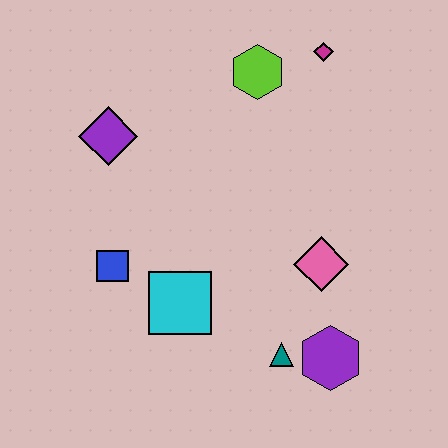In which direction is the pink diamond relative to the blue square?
The pink diamond is to the right of the blue square.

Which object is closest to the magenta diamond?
The lime hexagon is closest to the magenta diamond.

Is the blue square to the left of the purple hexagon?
Yes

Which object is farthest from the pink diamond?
The purple diamond is farthest from the pink diamond.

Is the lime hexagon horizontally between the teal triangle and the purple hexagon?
No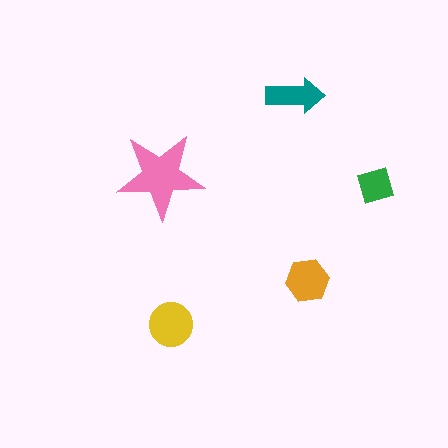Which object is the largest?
The pink star.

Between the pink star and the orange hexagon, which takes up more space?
The pink star.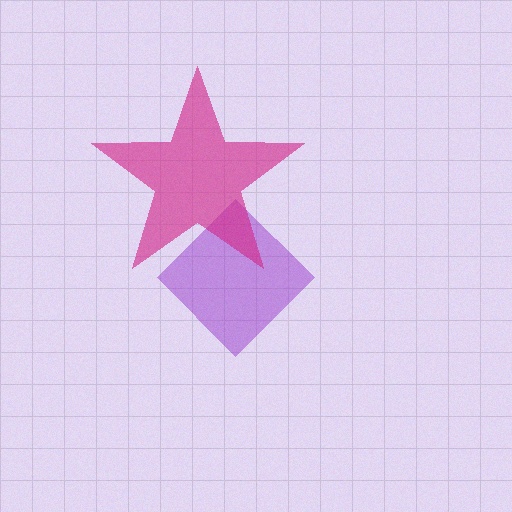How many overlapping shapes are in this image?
There are 2 overlapping shapes in the image.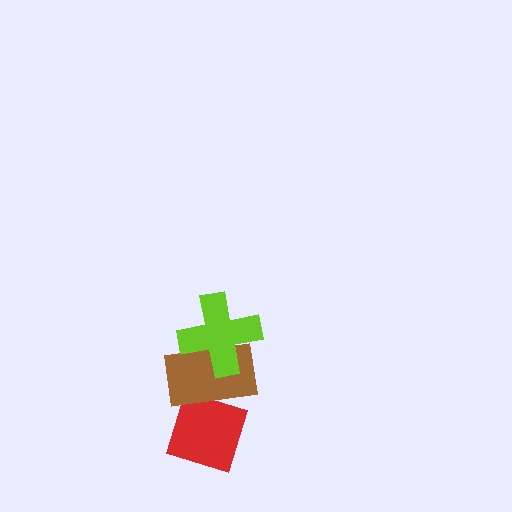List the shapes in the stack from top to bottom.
From top to bottom: the lime cross, the brown rectangle, the red diamond.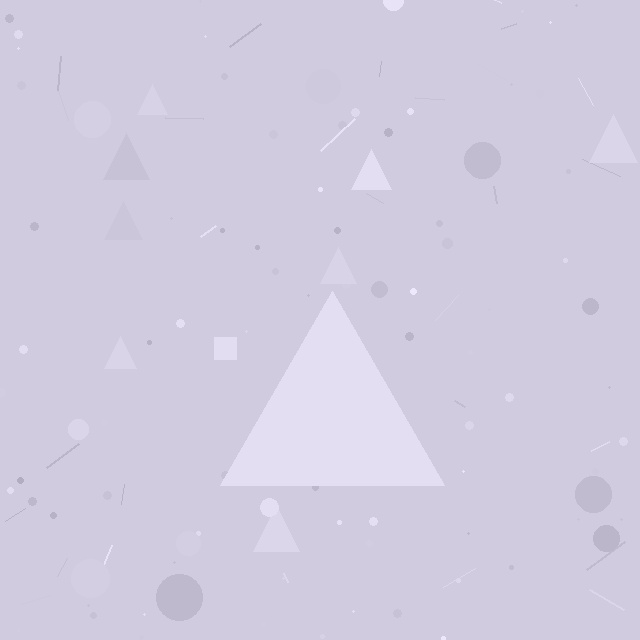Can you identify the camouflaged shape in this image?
The camouflaged shape is a triangle.